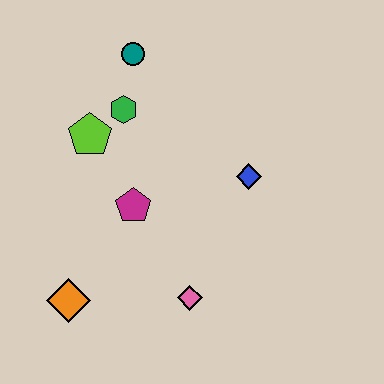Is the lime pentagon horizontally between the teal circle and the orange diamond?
Yes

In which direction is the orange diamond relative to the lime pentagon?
The orange diamond is below the lime pentagon.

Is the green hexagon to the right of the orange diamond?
Yes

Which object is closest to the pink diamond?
The magenta pentagon is closest to the pink diamond.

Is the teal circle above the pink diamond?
Yes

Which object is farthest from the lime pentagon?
The pink diamond is farthest from the lime pentagon.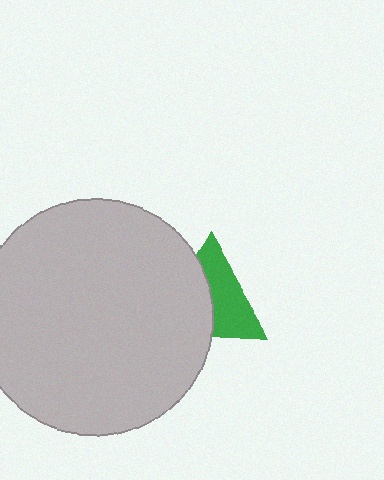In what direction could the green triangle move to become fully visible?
The green triangle could move right. That would shift it out from behind the light gray circle entirely.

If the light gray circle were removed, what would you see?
You would see the complete green triangle.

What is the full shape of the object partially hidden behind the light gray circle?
The partially hidden object is a green triangle.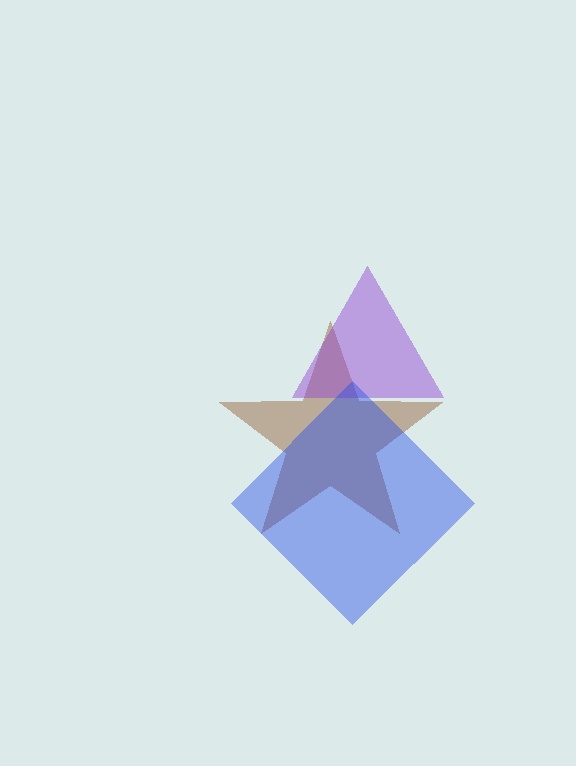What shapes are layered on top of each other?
The layered shapes are: a brown star, a purple triangle, a blue diamond.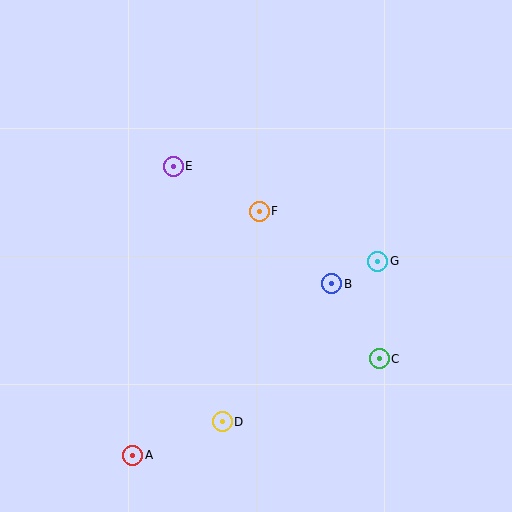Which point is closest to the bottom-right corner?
Point C is closest to the bottom-right corner.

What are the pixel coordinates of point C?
Point C is at (379, 359).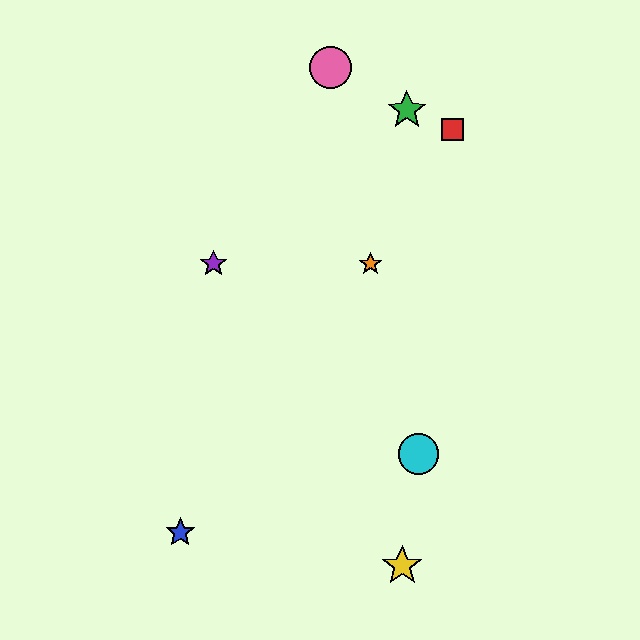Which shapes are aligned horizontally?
The purple star, the orange star are aligned horizontally.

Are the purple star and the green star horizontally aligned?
No, the purple star is at y≈264 and the green star is at y≈110.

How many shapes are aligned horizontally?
2 shapes (the purple star, the orange star) are aligned horizontally.